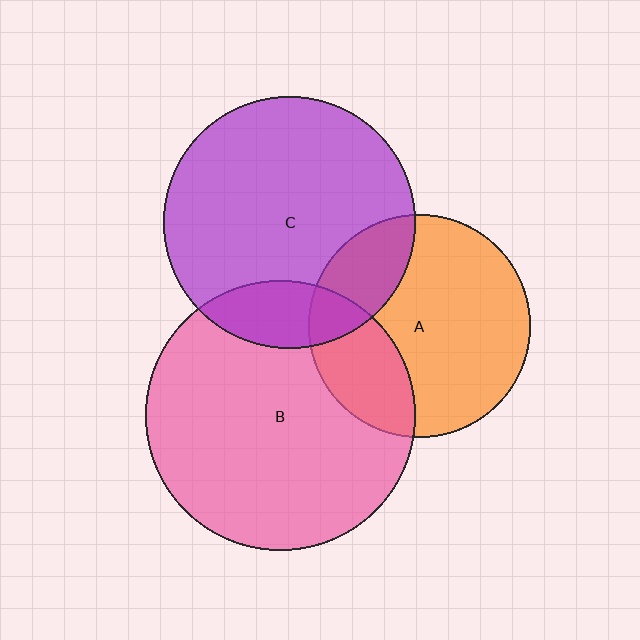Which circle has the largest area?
Circle B (pink).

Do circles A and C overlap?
Yes.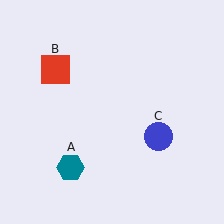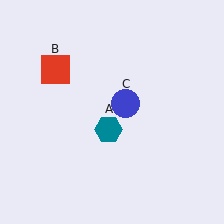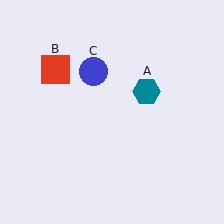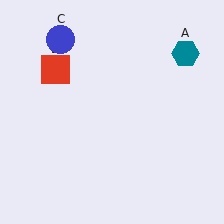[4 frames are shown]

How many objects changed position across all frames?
2 objects changed position: teal hexagon (object A), blue circle (object C).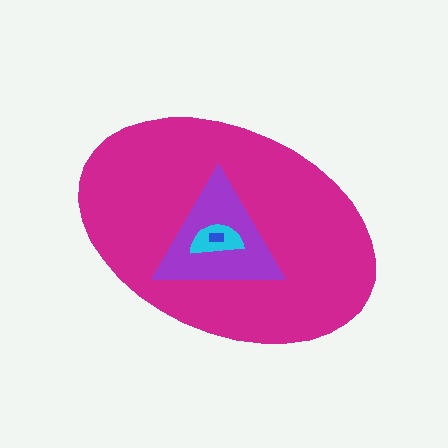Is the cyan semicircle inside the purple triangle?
Yes.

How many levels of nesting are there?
4.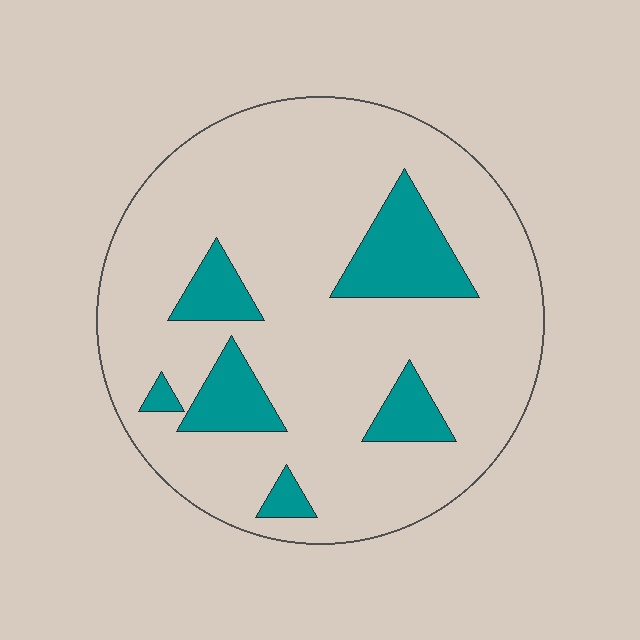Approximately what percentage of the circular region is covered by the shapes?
Approximately 15%.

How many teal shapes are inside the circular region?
6.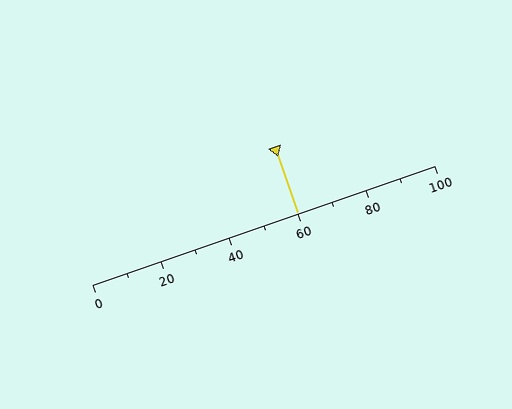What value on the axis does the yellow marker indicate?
The marker indicates approximately 60.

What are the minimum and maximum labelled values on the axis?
The axis runs from 0 to 100.